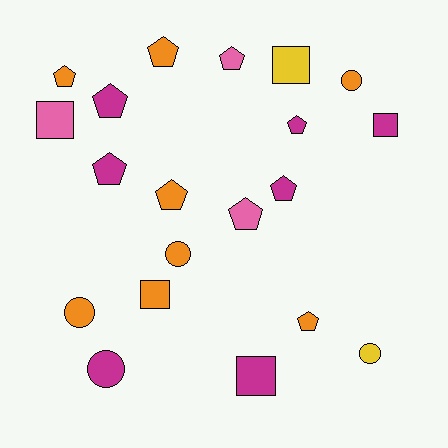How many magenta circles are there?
There is 1 magenta circle.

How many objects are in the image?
There are 20 objects.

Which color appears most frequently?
Orange, with 8 objects.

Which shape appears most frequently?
Pentagon, with 10 objects.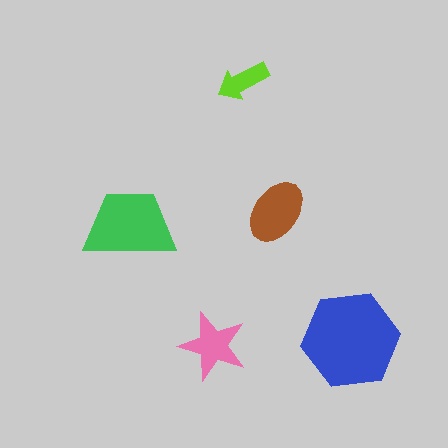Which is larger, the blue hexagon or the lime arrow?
The blue hexagon.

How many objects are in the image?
There are 5 objects in the image.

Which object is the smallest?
The lime arrow.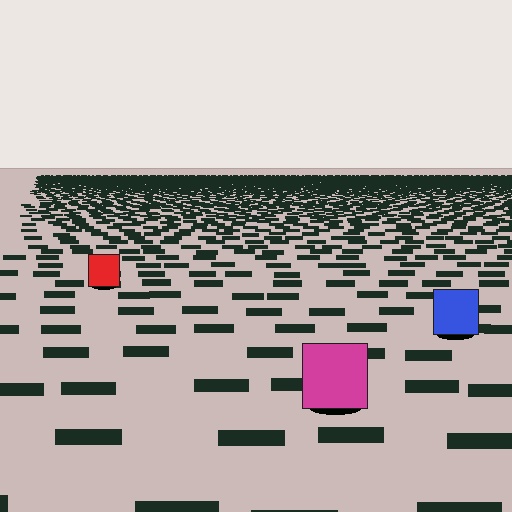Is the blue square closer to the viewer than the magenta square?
No. The magenta square is closer — you can tell from the texture gradient: the ground texture is coarser near it.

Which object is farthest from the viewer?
The red square is farthest from the viewer. It appears smaller and the ground texture around it is denser.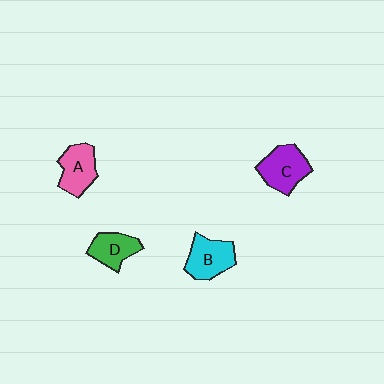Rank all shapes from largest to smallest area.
From largest to smallest: C (purple), B (cyan), A (pink), D (green).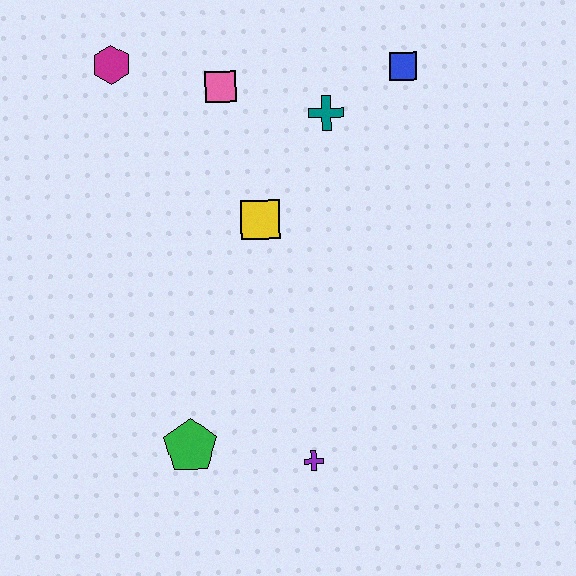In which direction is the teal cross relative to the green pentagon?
The teal cross is above the green pentagon.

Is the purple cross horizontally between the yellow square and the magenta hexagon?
No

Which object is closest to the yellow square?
The teal cross is closest to the yellow square.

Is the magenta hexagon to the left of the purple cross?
Yes